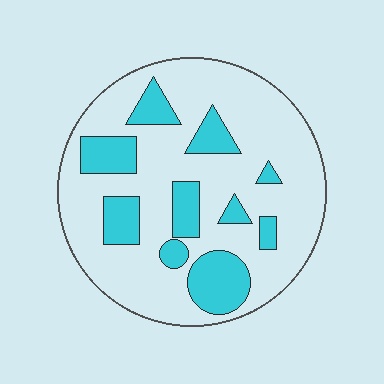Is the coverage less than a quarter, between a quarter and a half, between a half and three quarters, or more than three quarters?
Less than a quarter.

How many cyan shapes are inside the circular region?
10.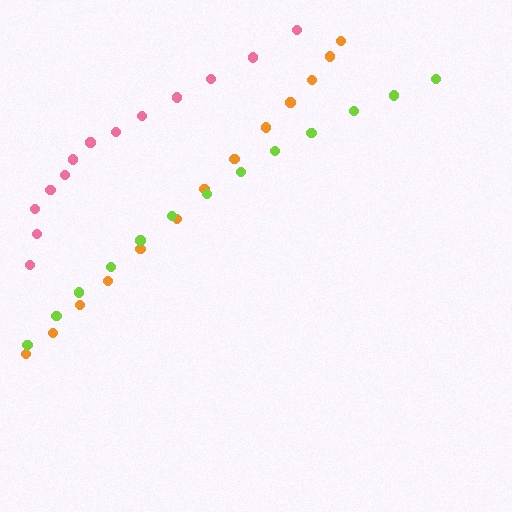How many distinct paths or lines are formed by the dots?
There are 3 distinct paths.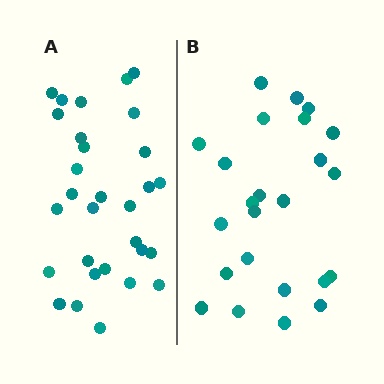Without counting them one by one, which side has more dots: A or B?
Region A (the left region) has more dots.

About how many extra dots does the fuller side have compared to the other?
Region A has about 6 more dots than region B.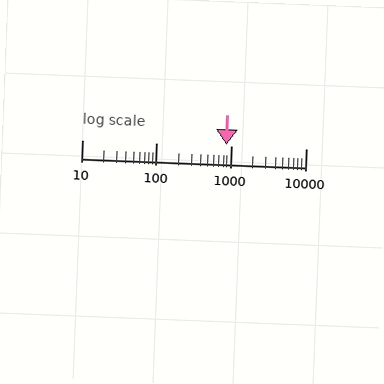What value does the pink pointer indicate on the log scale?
The pointer indicates approximately 870.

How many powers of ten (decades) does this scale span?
The scale spans 3 decades, from 10 to 10000.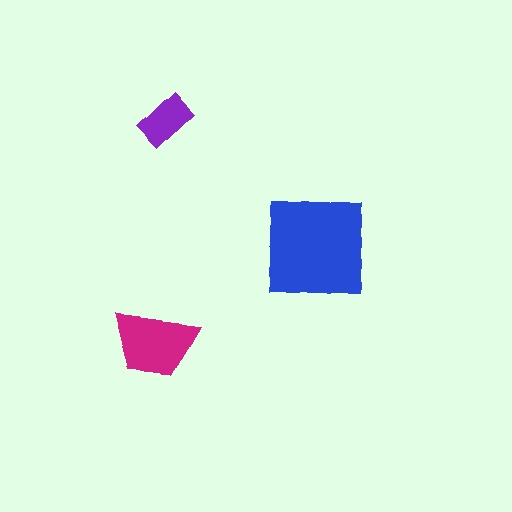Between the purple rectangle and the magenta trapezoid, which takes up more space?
The magenta trapezoid.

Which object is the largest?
The blue square.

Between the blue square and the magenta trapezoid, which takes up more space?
The blue square.